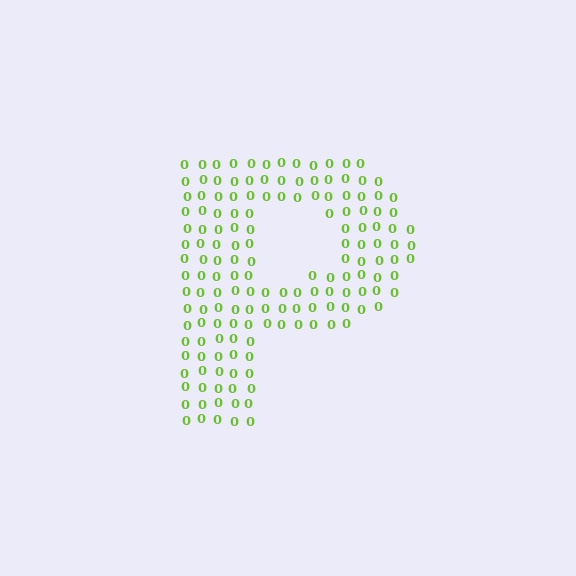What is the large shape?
The large shape is the letter P.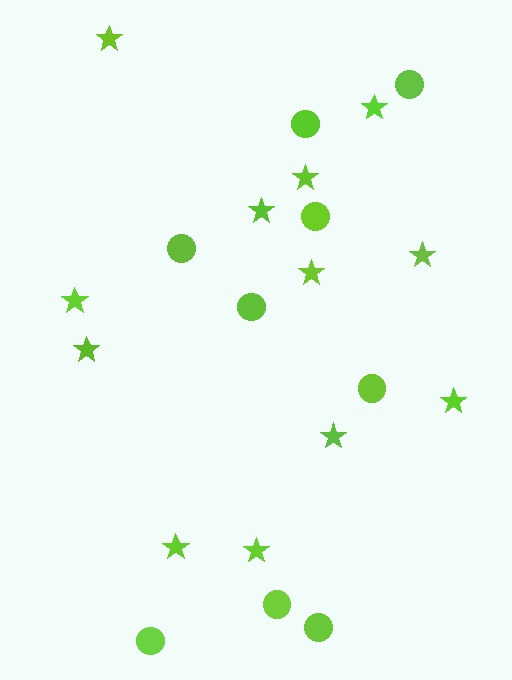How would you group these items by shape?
There are 2 groups: one group of circles (9) and one group of stars (12).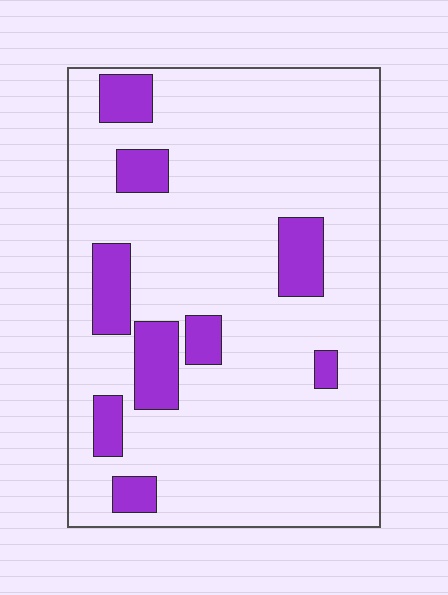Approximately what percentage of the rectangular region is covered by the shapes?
Approximately 15%.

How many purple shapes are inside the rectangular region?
9.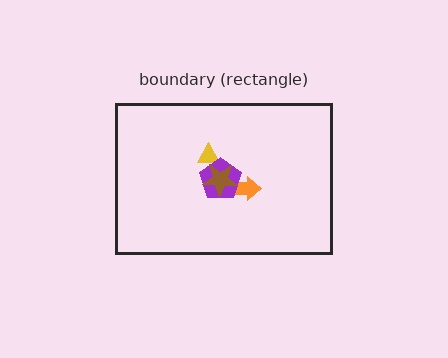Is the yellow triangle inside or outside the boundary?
Inside.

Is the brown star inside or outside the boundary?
Inside.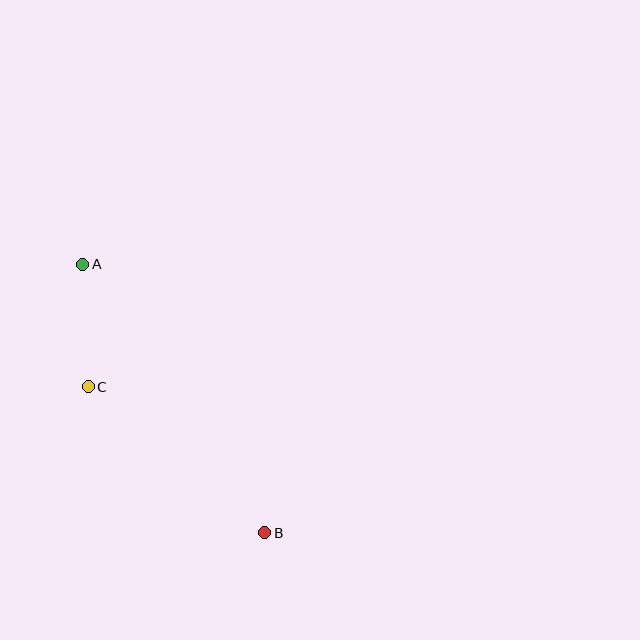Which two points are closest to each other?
Points A and C are closest to each other.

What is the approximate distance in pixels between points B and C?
The distance between B and C is approximately 229 pixels.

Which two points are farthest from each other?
Points A and B are farthest from each other.